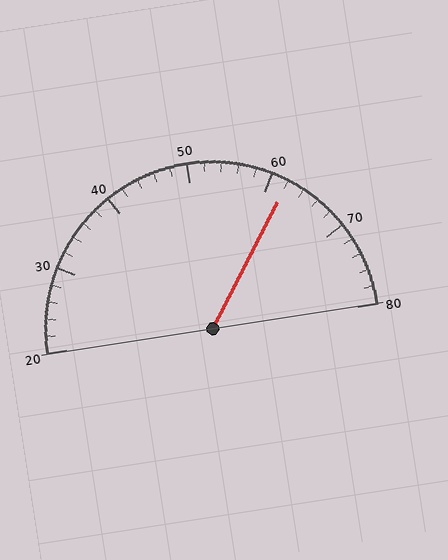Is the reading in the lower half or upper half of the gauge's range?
The reading is in the upper half of the range (20 to 80).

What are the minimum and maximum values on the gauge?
The gauge ranges from 20 to 80.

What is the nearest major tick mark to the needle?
The nearest major tick mark is 60.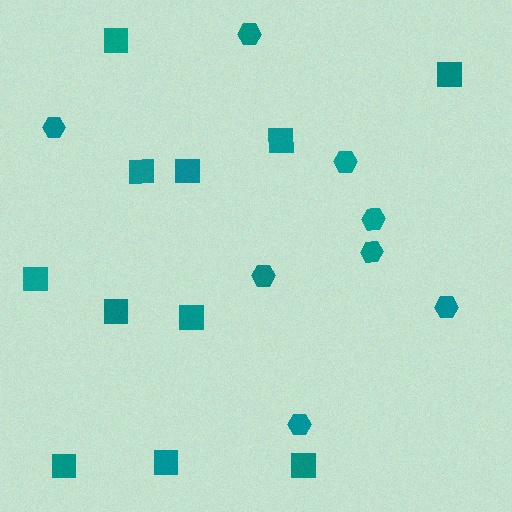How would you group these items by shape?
There are 2 groups: one group of hexagons (8) and one group of squares (11).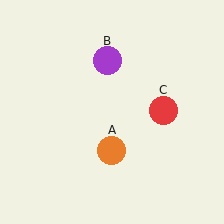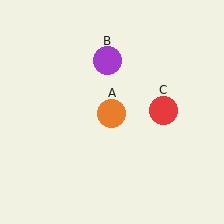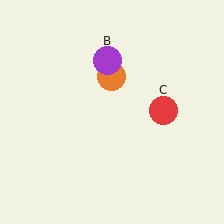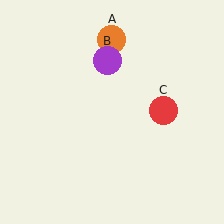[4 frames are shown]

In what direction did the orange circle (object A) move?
The orange circle (object A) moved up.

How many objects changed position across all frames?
1 object changed position: orange circle (object A).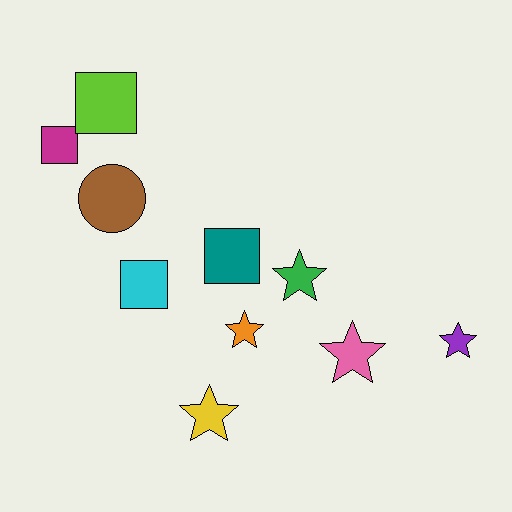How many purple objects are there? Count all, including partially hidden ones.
There is 1 purple object.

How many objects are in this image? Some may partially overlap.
There are 10 objects.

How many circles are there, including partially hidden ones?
There is 1 circle.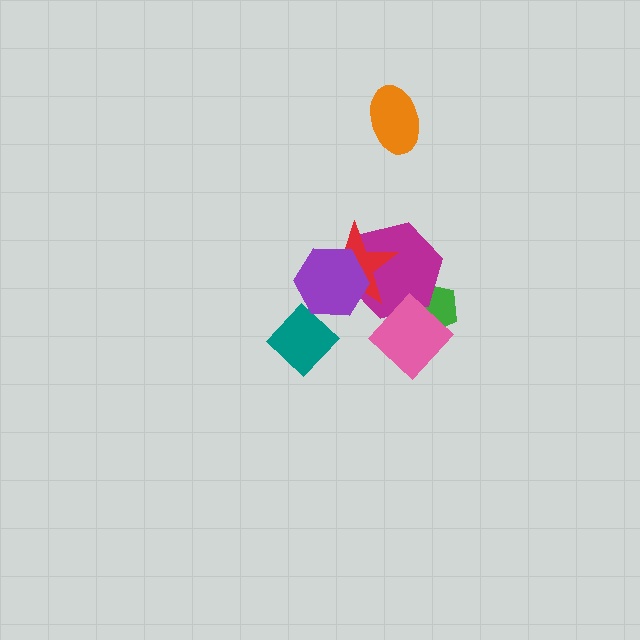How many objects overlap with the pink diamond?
2 objects overlap with the pink diamond.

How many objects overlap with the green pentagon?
2 objects overlap with the green pentagon.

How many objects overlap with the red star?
2 objects overlap with the red star.